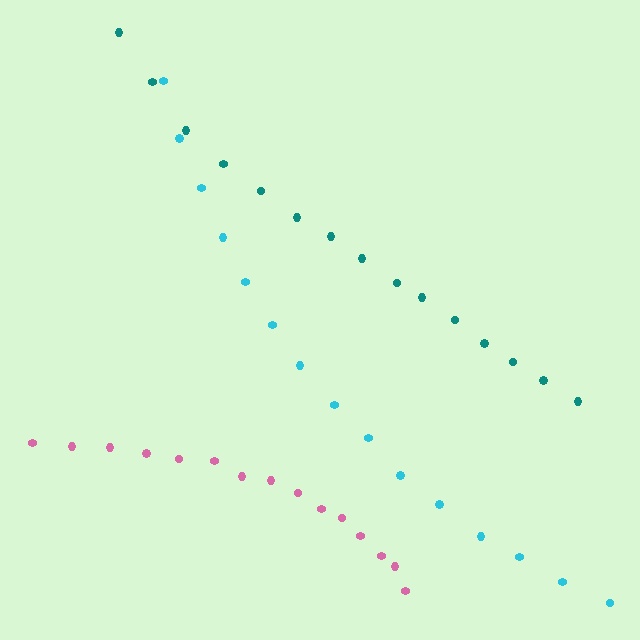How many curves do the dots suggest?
There are 3 distinct paths.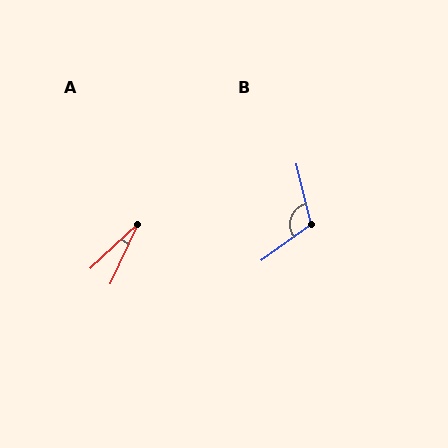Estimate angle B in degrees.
Approximately 113 degrees.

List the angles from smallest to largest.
A (23°), B (113°).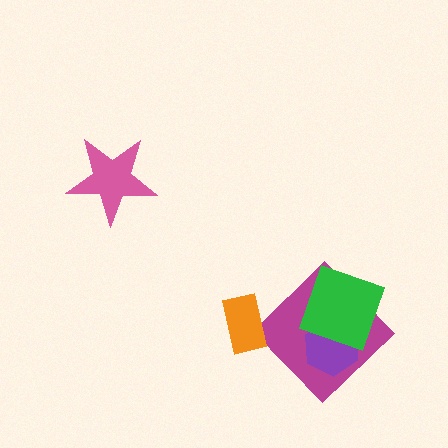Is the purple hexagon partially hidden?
Yes, it is partially covered by another shape.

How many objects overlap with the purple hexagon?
2 objects overlap with the purple hexagon.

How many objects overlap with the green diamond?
2 objects overlap with the green diamond.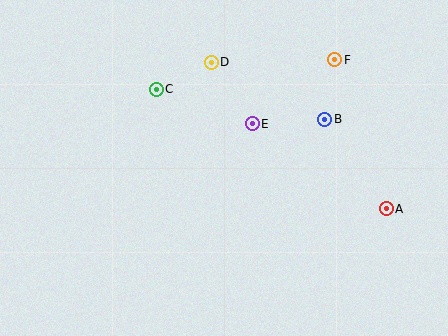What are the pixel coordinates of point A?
Point A is at (386, 209).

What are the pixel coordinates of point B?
Point B is at (325, 119).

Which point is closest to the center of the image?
Point E at (252, 124) is closest to the center.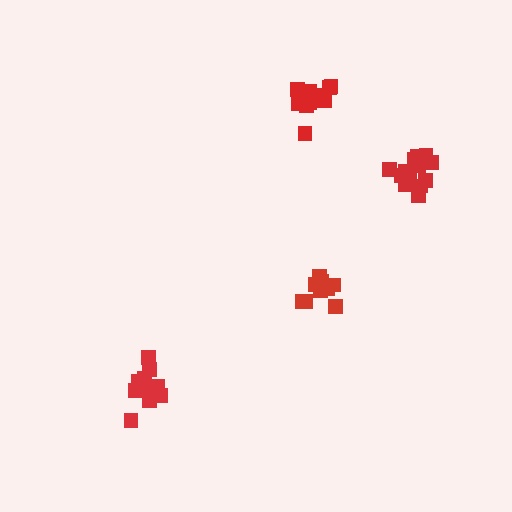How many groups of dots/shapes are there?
There are 4 groups.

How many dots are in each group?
Group 1: 11 dots, Group 2: 12 dots, Group 3: 10 dots, Group 4: 15 dots (48 total).